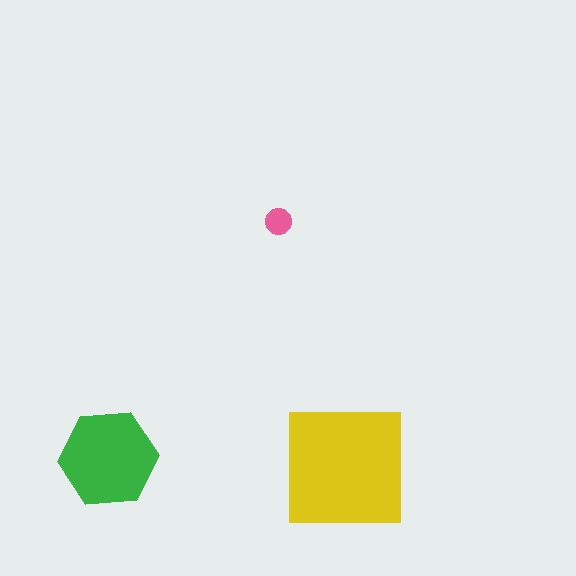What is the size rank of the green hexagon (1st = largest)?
2nd.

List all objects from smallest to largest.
The pink circle, the green hexagon, the yellow square.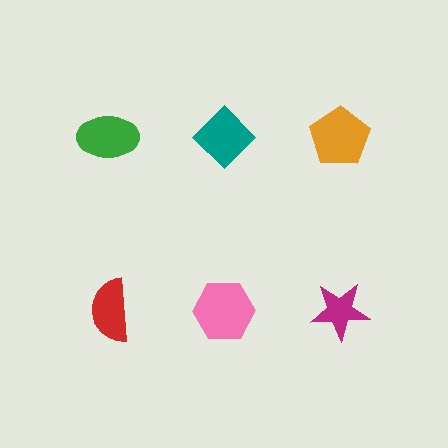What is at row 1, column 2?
A teal diamond.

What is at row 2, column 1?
A red semicircle.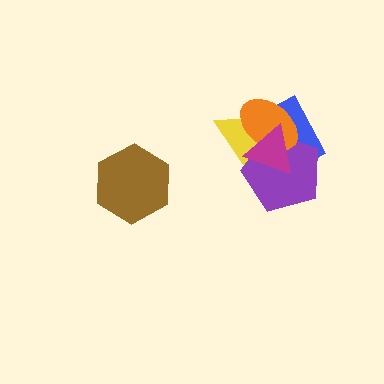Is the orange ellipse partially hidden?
Yes, it is partially covered by another shape.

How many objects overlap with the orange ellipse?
4 objects overlap with the orange ellipse.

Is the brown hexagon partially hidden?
No, no other shape covers it.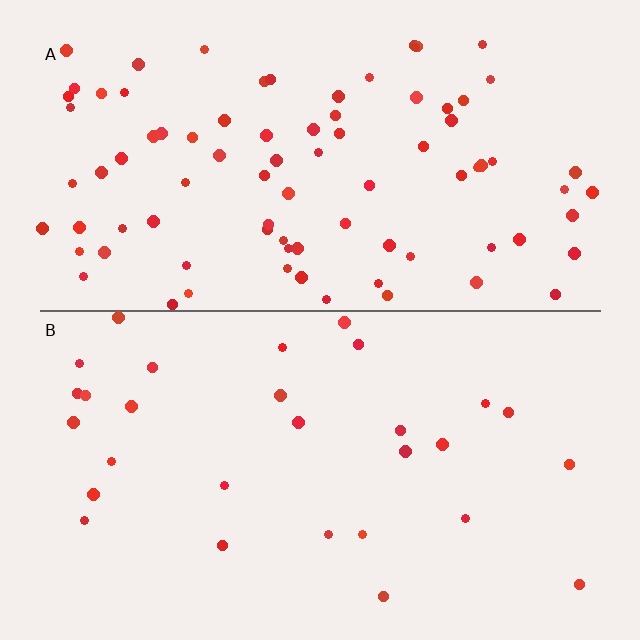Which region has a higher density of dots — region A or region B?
A (the top).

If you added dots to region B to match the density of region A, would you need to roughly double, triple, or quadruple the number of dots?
Approximately triple.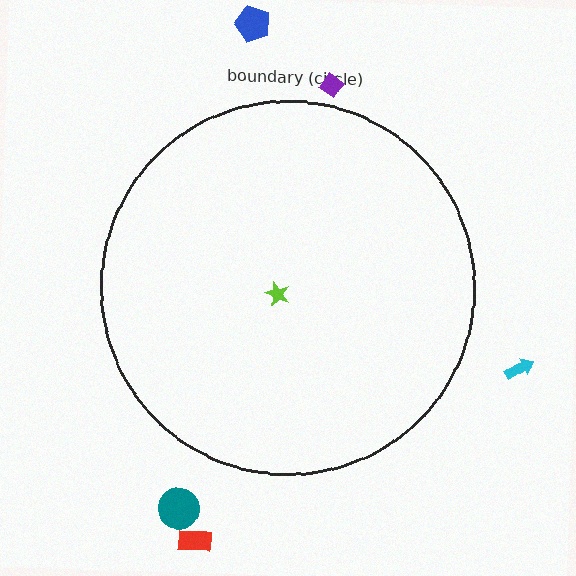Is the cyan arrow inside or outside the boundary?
Outside.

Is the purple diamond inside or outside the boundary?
Outside.